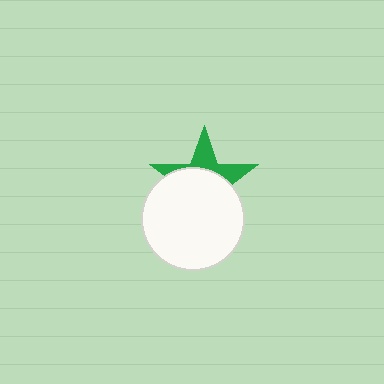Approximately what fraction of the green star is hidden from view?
Roughly 63% of the green star is hidden behind the white circle.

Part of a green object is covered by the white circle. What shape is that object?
It is a star.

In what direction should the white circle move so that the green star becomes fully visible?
The white circle should move down. That is the shortest direction to clear the overlap and leave the green star fully visible.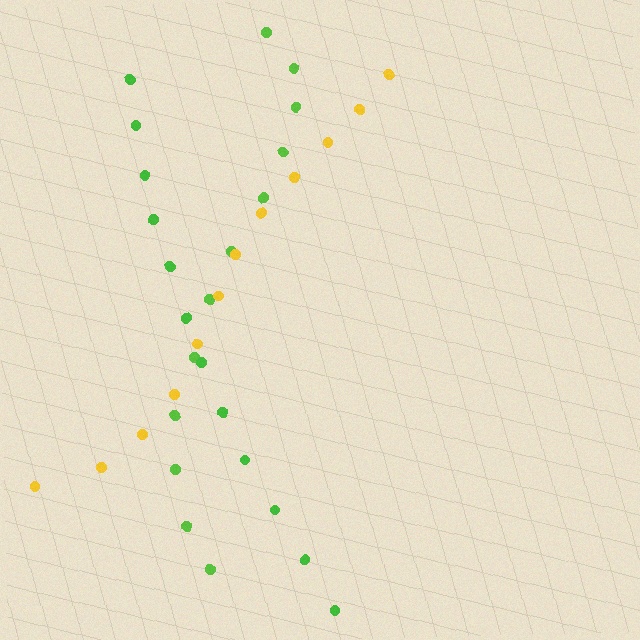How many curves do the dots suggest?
There are 3 distinct paths.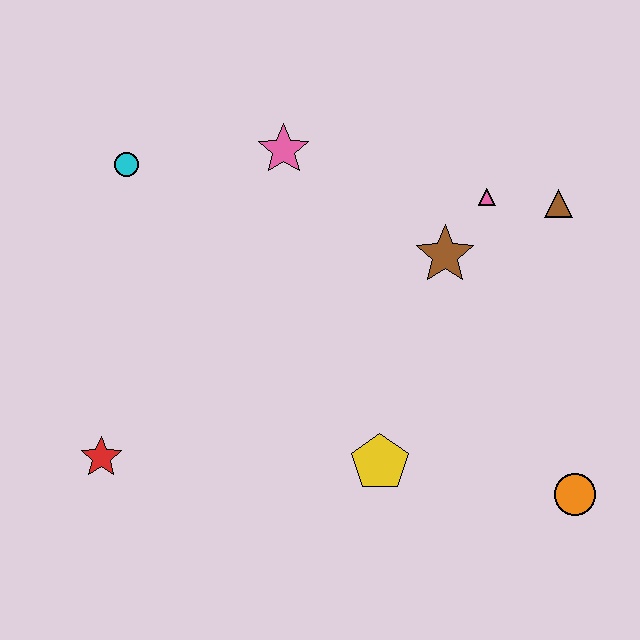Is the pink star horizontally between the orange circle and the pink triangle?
No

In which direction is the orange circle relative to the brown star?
The orange circle is below the brown star.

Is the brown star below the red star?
No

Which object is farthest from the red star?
The brown triangle is farthest from the red star.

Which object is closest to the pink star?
The cyan circle is closest to the pink star.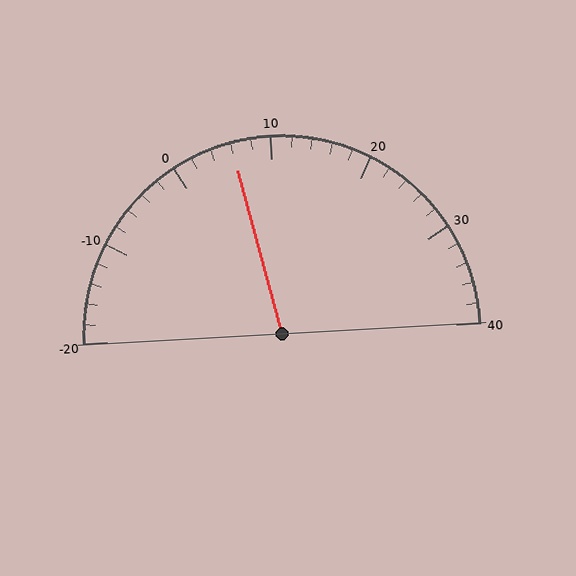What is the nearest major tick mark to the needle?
The nearest major tick mark is 10.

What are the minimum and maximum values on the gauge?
The gauge ranges from -20 to 40.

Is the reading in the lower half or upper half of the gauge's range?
The reading is in the lower half of the range (-20 to 40).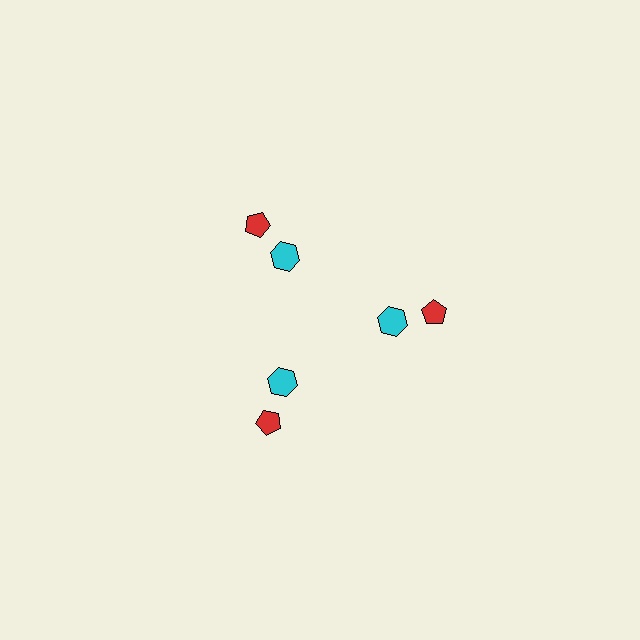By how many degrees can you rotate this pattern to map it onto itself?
The pattern maps onto itself every 120 degrees of rotation.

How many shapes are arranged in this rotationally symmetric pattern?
There are 6 shapes, arranged in 3 groups of 2.